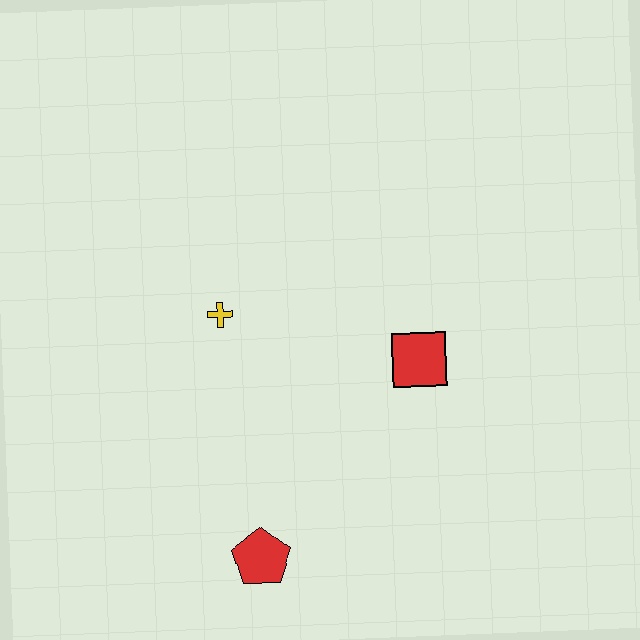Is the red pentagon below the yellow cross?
Yes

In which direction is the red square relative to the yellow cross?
The red square is to the right of the yellow cross.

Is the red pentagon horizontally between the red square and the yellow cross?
Yes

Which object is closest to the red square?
The yellow cross is closest to the red square.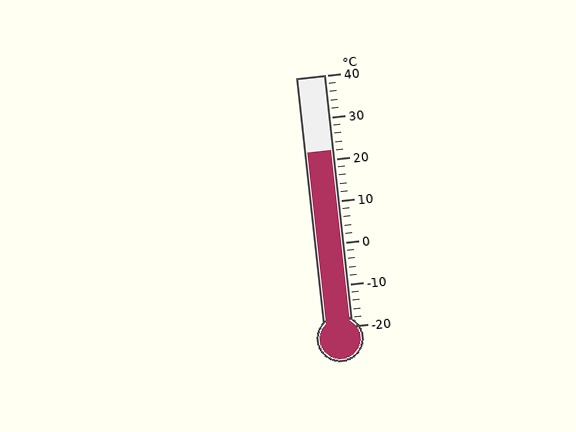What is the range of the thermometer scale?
The thermometer scale ranges from -20°C to 40°C.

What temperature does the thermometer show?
The thermometer shows approximately 22°C.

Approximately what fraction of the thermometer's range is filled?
The thermometer is filled to approximately 70% of its range.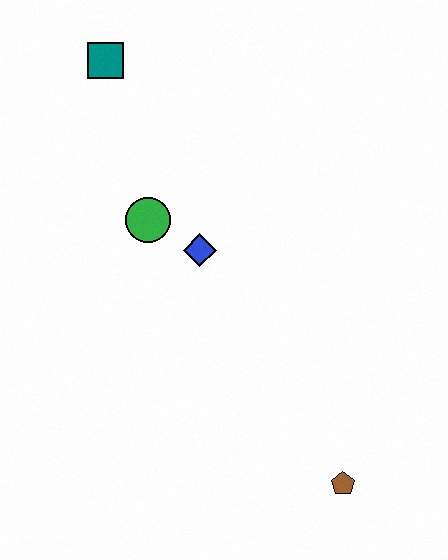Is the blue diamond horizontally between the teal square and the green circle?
No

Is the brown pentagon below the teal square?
Yes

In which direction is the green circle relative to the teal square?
The green circle is below the teal square.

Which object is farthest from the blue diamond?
The brown pentagon is farthest from the blue diamond.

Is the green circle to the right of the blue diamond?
No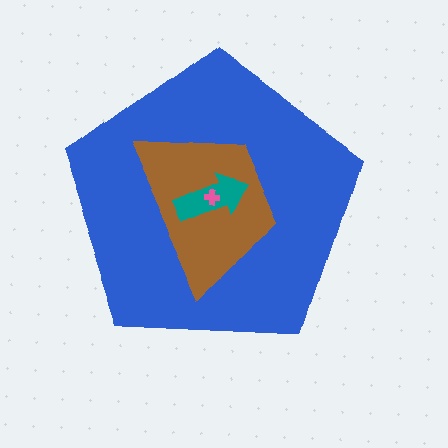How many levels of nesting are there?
4.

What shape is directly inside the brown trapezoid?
The teal arrow.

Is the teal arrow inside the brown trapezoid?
Yes.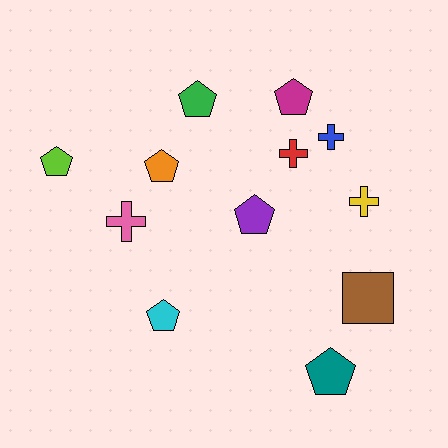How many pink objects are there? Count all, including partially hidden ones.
There is 1 pink object.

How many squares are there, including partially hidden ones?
There is 1 square.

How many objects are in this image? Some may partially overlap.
There are 12 objects.